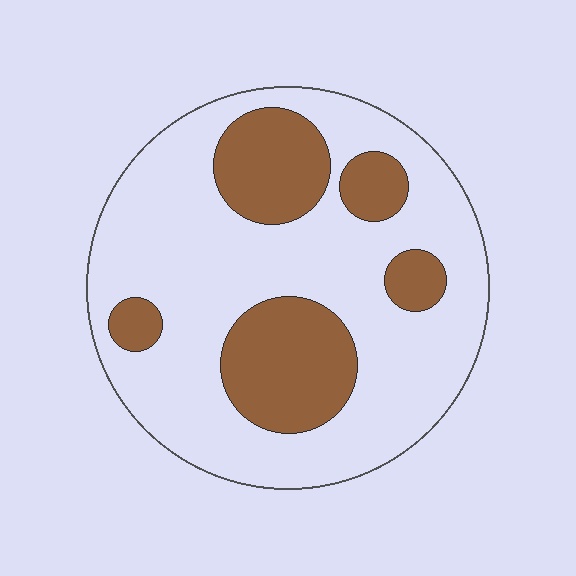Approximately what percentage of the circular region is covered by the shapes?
Approximately 30%.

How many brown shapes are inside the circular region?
5.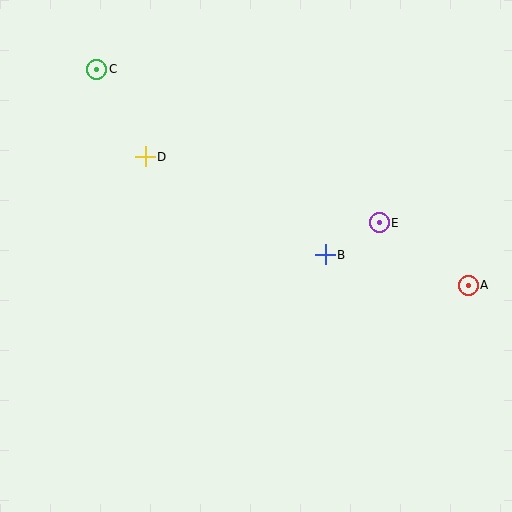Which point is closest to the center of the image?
Point B at (325, 255) is closest to the center.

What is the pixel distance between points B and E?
The distance between B and E is 63 pixels.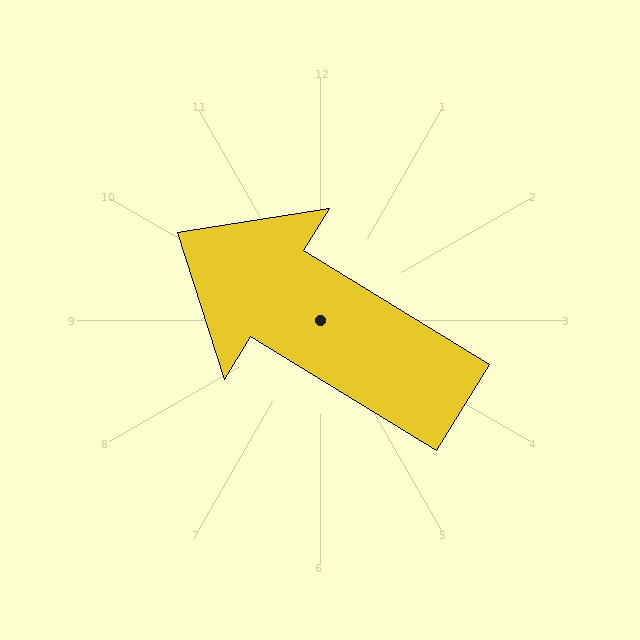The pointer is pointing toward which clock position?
Roughly 10 o'clock.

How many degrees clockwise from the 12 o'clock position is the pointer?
Approximately 301 degrees.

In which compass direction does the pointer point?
Northwest.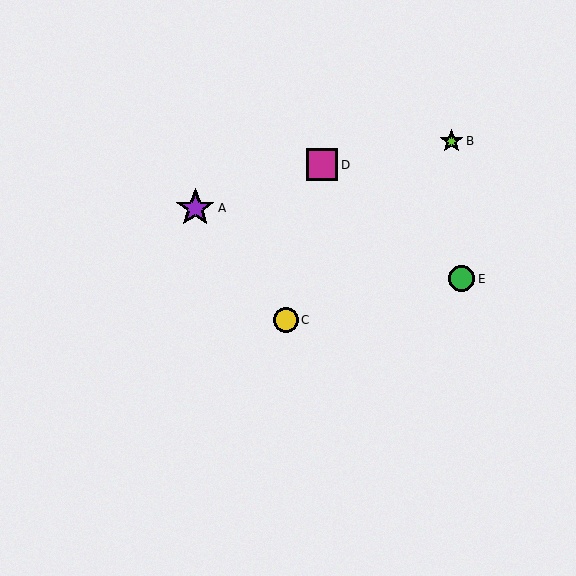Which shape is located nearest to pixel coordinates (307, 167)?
The magenta square (labeled D) at (322, 165) is nearest to that location.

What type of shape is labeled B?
Shape B is a lime star.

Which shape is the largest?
The purple star (labeled A) is the largest.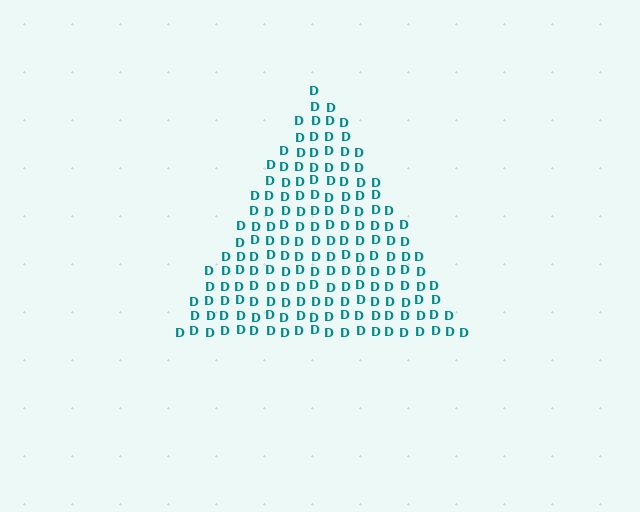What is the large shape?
The large shape is a triangle.